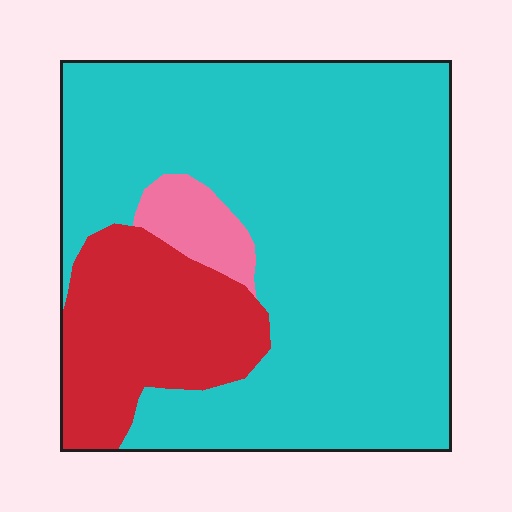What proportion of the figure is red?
Red covers roughly 20% of the figure.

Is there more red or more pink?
Red.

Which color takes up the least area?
Pink, at roughly 5%.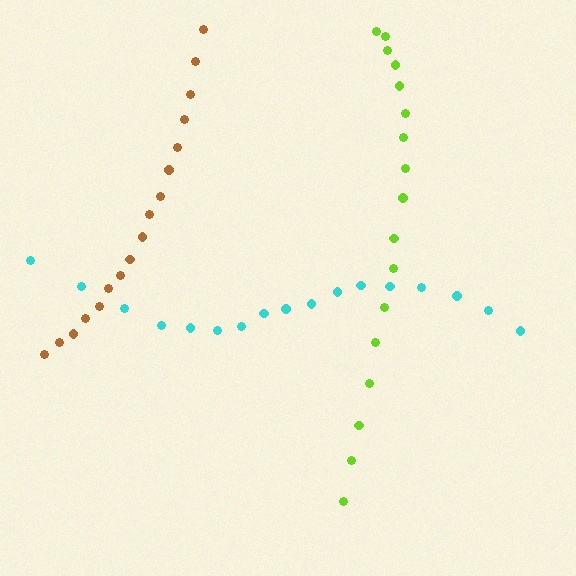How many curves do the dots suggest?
There are 3 distinct paths.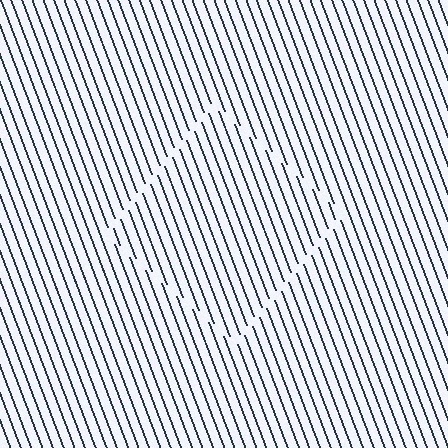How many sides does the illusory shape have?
4 sides — the line-ends trace a square.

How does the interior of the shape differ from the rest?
The interior of the shape contains the same grating, shifted by half a period — the contour is defined by the phase discontinuity where line-ends from the inner and outer gratings abut.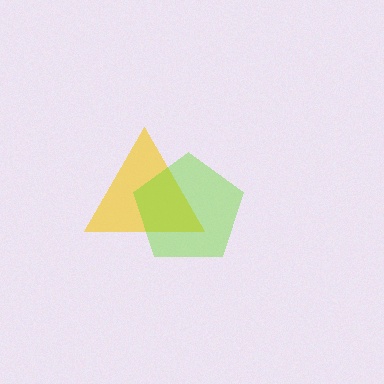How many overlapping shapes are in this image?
There are 2 overlapping shapes in the image.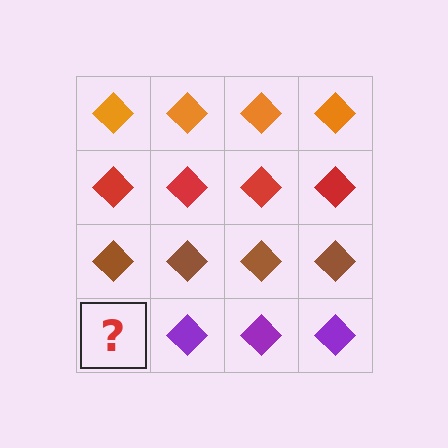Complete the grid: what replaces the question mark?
The question mark should be replaced with a purple diamond.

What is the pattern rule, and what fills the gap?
The rule is that each row has a consistent color. The gap should be filled with a purple diamond.